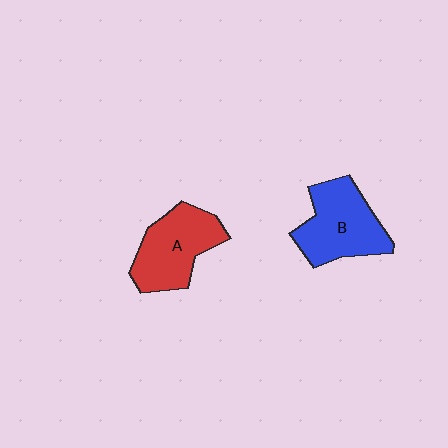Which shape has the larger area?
Shape B (blue).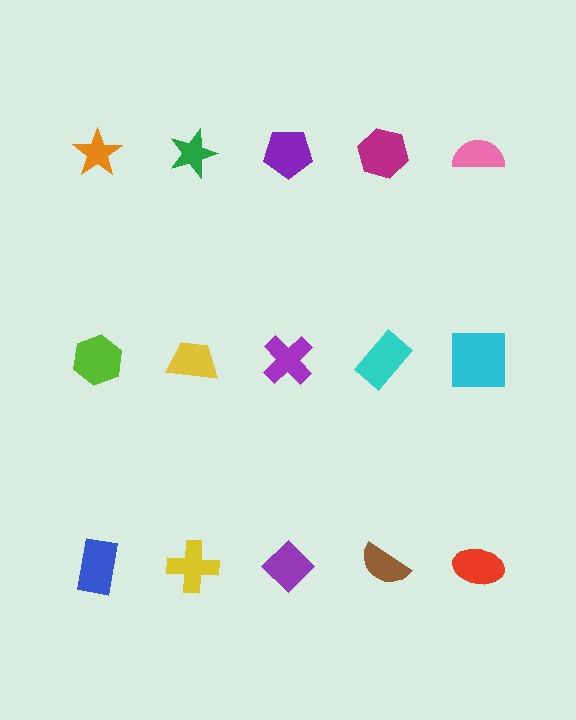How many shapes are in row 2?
5 shapes.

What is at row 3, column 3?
A purple diamond.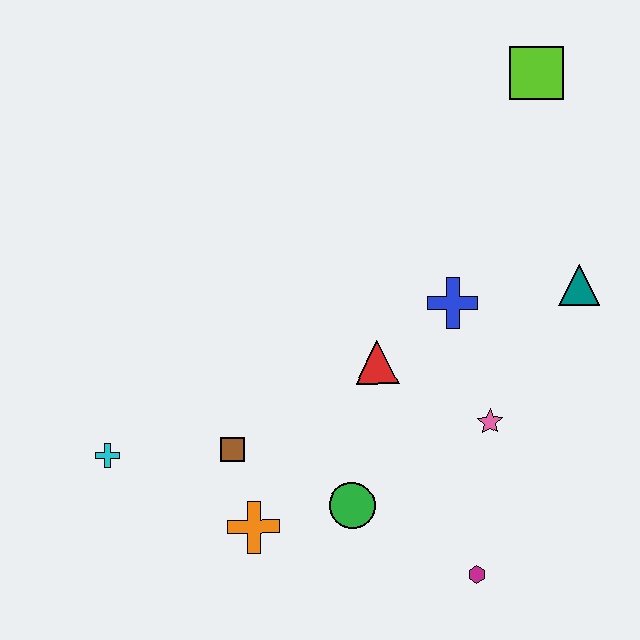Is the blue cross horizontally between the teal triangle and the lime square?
No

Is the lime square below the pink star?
No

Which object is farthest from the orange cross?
The lime square is farthest from the orange cross.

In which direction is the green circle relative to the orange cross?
The green circle is to the right of the orange cross.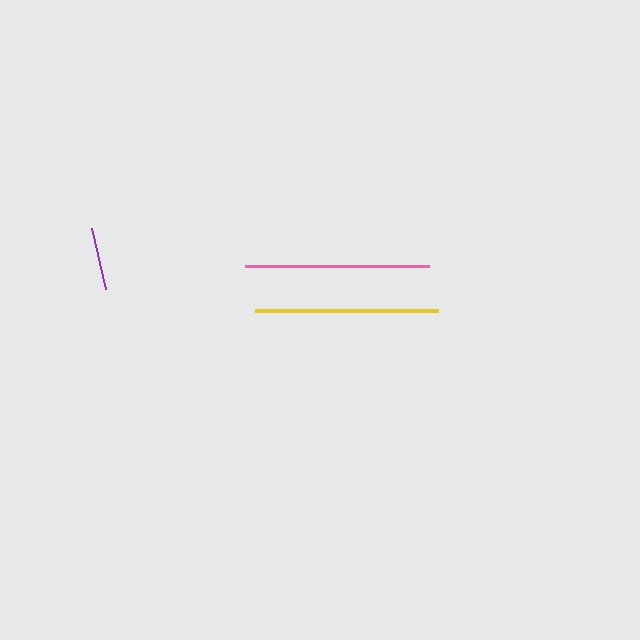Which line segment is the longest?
The pink line is the longest at approximately 184 pixels.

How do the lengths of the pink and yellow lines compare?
The pink and yellow lines are approximately the same length.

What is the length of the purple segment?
The purple segment is approximately 63 pixels long.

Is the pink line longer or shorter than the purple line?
The pink line is longer than the purple line.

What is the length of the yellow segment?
The yellow segment is approximately 183 pixels long.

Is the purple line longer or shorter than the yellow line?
The yellow line is longer than the purple line.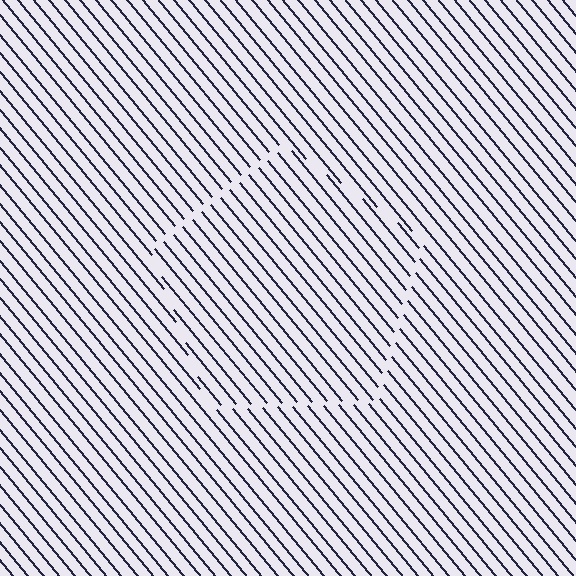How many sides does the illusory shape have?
5 sides — the line-ends trace a pentagon.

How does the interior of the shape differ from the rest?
The interior of the shape contains the same grating, shifted by half a period — the contour is defined by the phase discontinuity where line-ends from the inner and outer gratings abut.